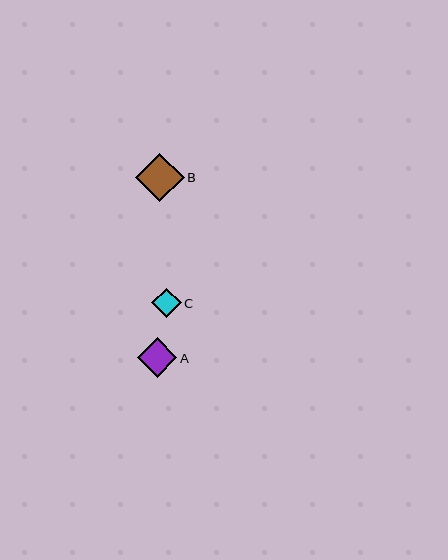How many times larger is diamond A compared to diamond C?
Diamond A is approximately 1.3 times the size of diamond C.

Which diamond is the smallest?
Diamond C is the smallest with a size of approximately 30 pixels.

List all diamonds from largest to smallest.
From largest to smallest: B, A, C.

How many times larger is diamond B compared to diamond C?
Diamond B is approximately 1.6 times the size of diamond C.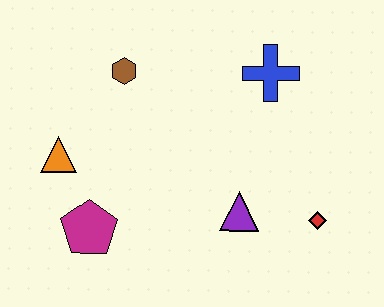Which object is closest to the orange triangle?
The magenta pentagon is closest to the orange triangle.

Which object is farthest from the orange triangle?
The red diamond is farthest from the orange triangle.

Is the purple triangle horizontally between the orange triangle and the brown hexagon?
No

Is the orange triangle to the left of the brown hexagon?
Yes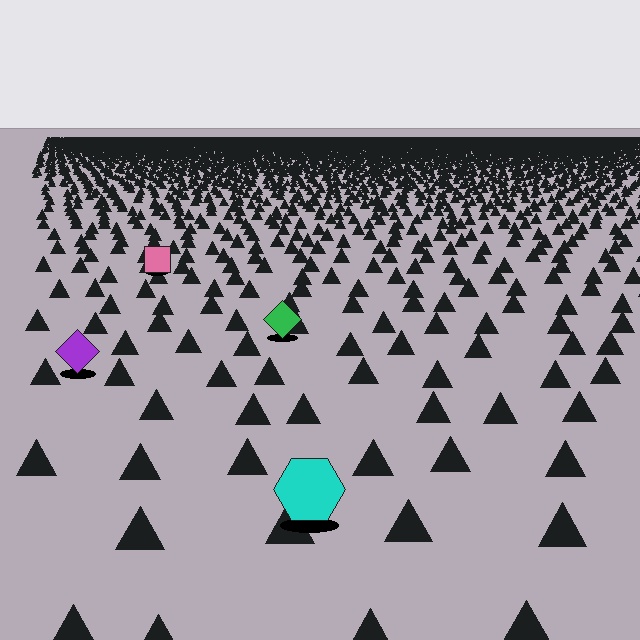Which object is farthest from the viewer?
The pink square is farthest from the viewer. It appears smaller and the ground texture around it is denser.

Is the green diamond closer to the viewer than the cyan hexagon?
No. The cyan hexagon is closer — you can tell from the texture gradient: the ground texture is coarser near it.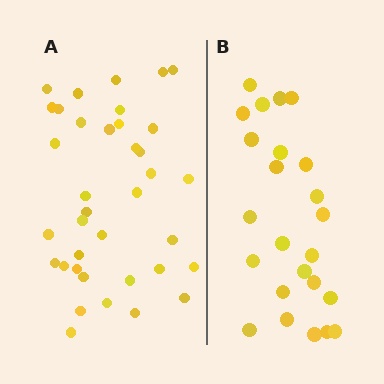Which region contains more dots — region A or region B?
Region A (the left region) has more dots.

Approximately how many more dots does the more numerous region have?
Region A has approximately 15 more dots than region B.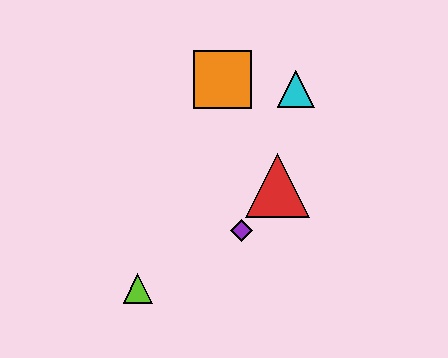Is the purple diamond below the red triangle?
Yes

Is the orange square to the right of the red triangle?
No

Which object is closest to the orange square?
The cyan triangle is closest to the orange square.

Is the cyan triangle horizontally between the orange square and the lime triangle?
No